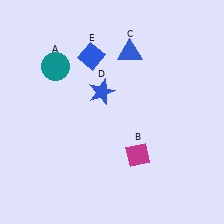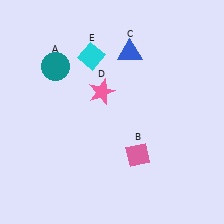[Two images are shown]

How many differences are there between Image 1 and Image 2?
There are 3 differences between the two images.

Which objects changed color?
B changed from magenta to pink. D changed from blue to pink. E changed from blue to cyan.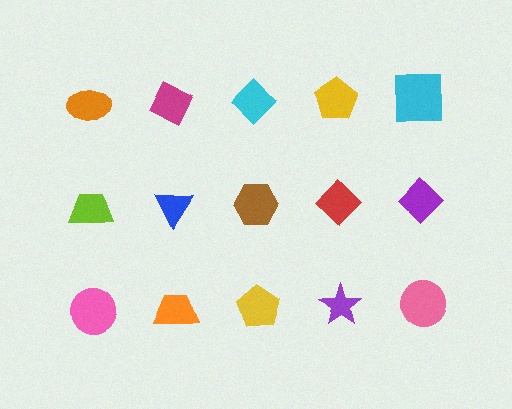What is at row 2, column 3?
A brown hexagon.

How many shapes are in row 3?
5 shapes.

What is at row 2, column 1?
A lime trapezoid.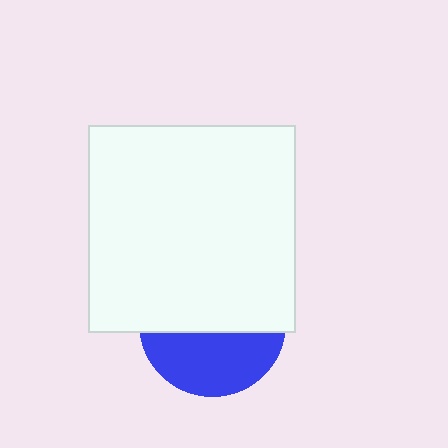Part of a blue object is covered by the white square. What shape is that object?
It is a circle.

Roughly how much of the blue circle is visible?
A small part of it is visible (roughly 41%).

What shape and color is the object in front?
The object in front is a white square.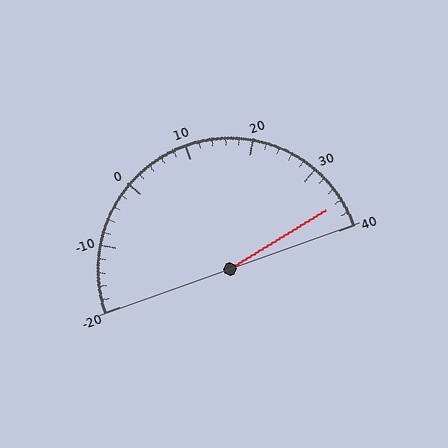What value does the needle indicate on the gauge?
The needle indicates approximately 36.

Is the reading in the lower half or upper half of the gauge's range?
The reading is in the upper half of the range (-20 to 40).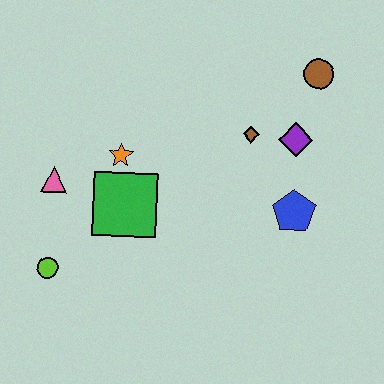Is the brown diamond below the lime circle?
No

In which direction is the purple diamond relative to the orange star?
The purple diamond is to the right of the orange star.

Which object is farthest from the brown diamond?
The lime circle is farthest from the brown diamond.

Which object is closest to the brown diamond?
The purple diamond is closest to the brown diamond.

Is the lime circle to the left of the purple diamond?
Yes